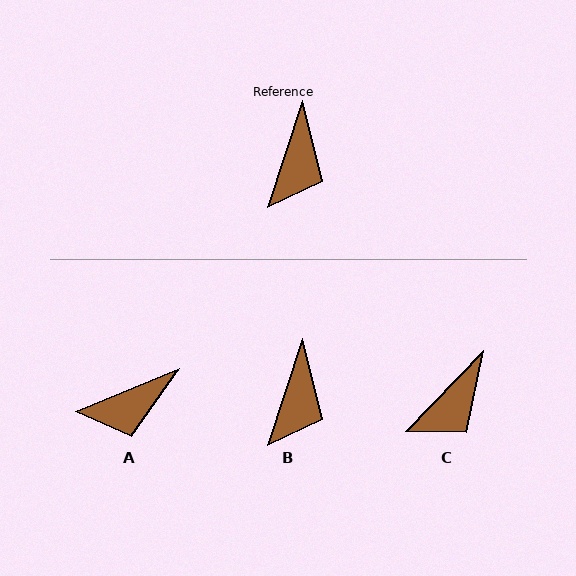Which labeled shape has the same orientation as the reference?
B.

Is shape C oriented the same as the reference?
No, it is off by about 26 degrees.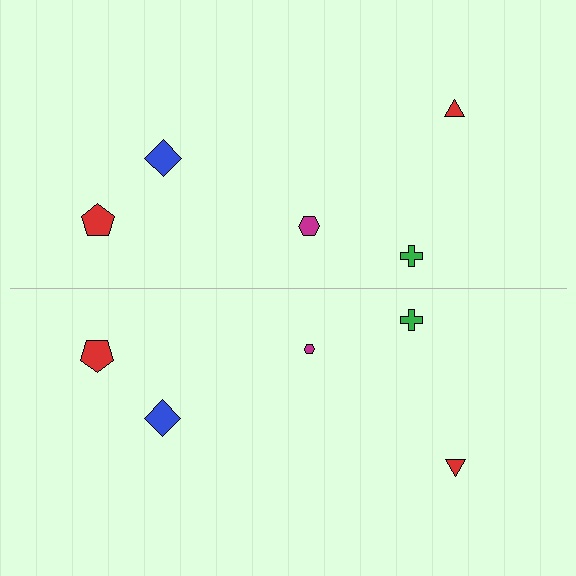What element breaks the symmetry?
The magenta hexagon on the bottom side has a different size than its mirror counterpart.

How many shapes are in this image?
There are 10 shapes in this image.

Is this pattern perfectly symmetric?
No, the pattern is not perfectly symmetric. The magenta hexagon on the bottom side has a different size than its mirror counterpart.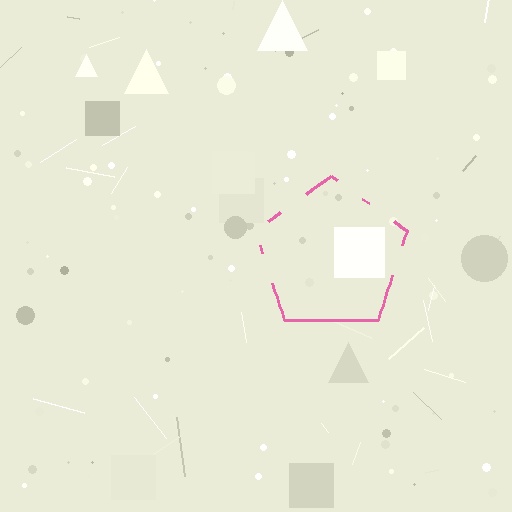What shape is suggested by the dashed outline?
The dashed outline suggests a pentagon.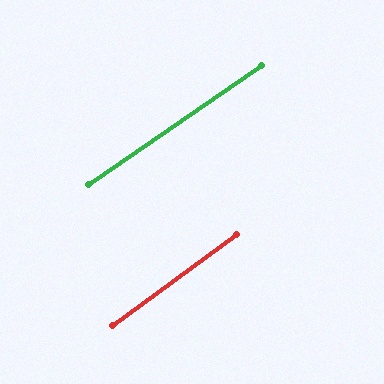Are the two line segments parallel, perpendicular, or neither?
Parallel — their directions differ by only 1.9°.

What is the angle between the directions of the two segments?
Approximately 2 degrees.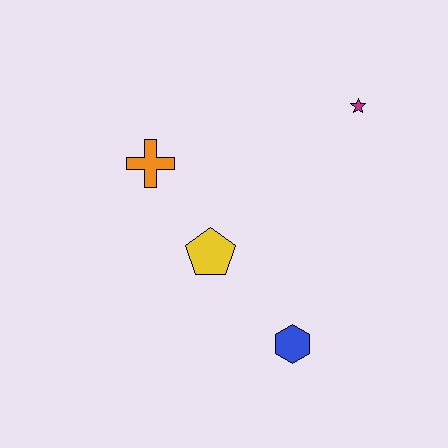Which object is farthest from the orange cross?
The blue hexagon is farthest from the orange cross.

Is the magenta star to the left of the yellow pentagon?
No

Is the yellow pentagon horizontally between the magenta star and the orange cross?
Yes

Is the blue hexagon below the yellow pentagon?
Yes